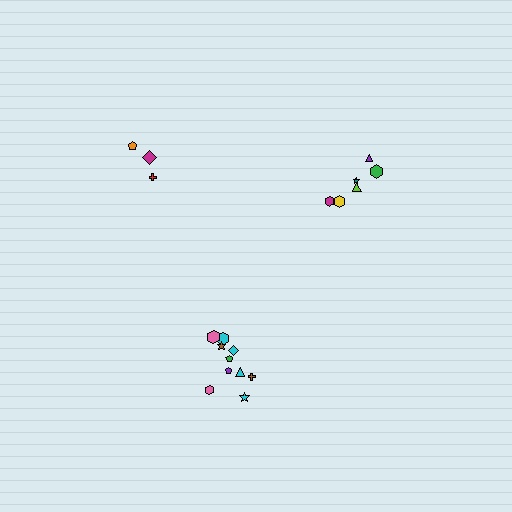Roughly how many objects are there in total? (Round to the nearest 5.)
Roughly 20 objects in total.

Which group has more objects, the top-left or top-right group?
The top-right group.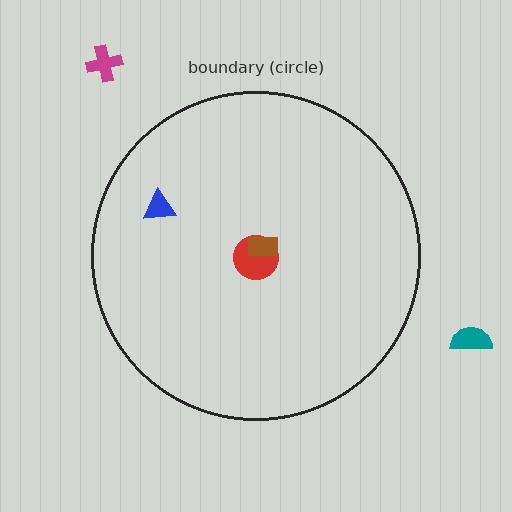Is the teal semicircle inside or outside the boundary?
Outside.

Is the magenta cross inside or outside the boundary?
Outside.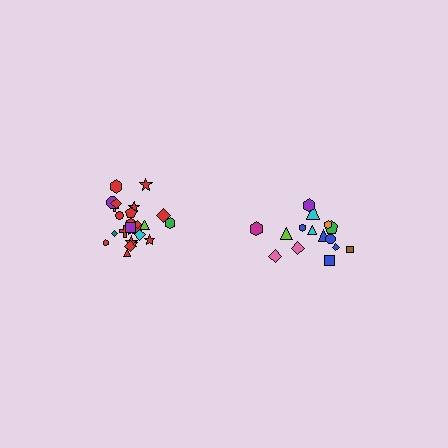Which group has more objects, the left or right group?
The left group.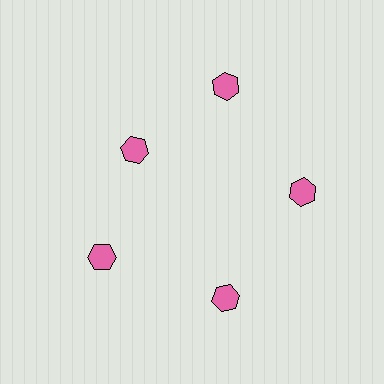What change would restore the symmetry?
The symmetry would be restored by moving it outward, back onto the ring so that all 5 hexagons sit at equal angles and equal distance from the center.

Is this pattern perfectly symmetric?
No. The 5 pink hexagons are arranged in a ring, but one element near the 10 o'clock position is pulled inward toward the center, breaking the 5-fold rotational symmetry.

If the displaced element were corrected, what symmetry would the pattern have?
It would have 5-fold rotational symmetry — the pattern would map onto itself every 72 degrees.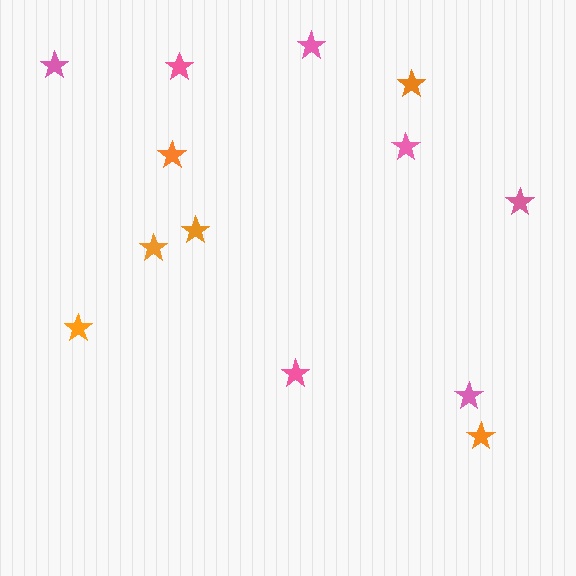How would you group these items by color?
There are 2 groups: one group of pink stars (7) and one group of orange stars (6).